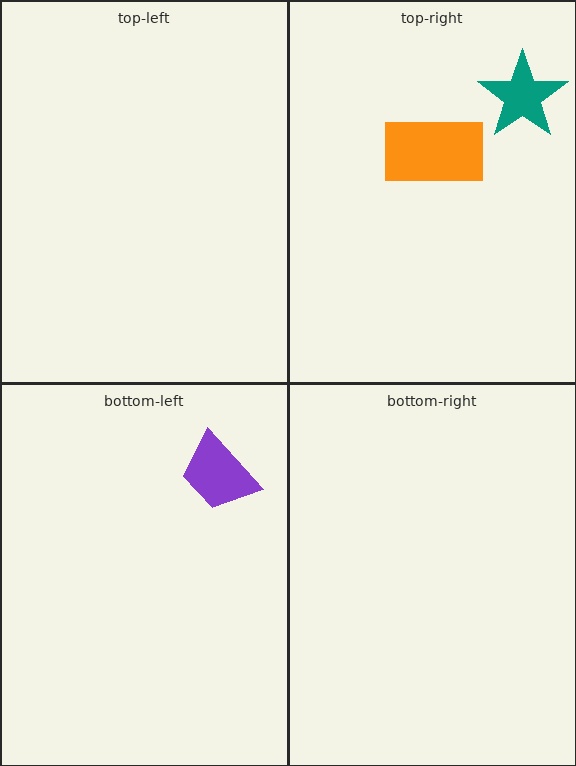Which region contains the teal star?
The top-right region.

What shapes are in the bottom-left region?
The purple trapezoid.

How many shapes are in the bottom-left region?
1.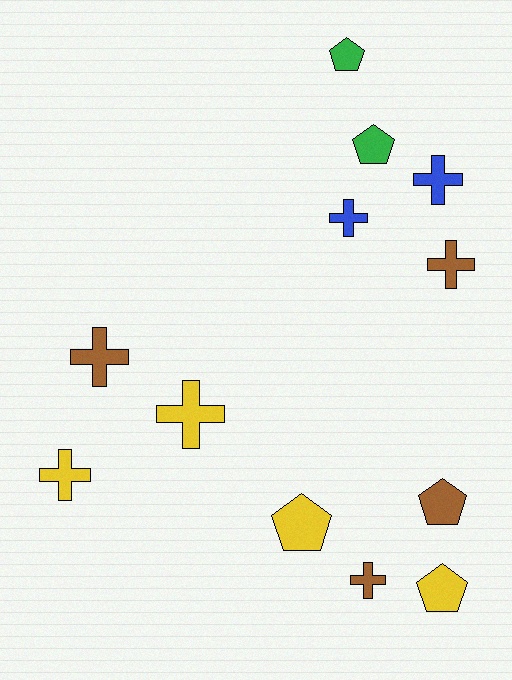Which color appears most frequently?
Yellow, with 4 objects.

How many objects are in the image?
There are 12 objects.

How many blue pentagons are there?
There are no blue pentagons.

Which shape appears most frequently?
Cross, with 7 objects.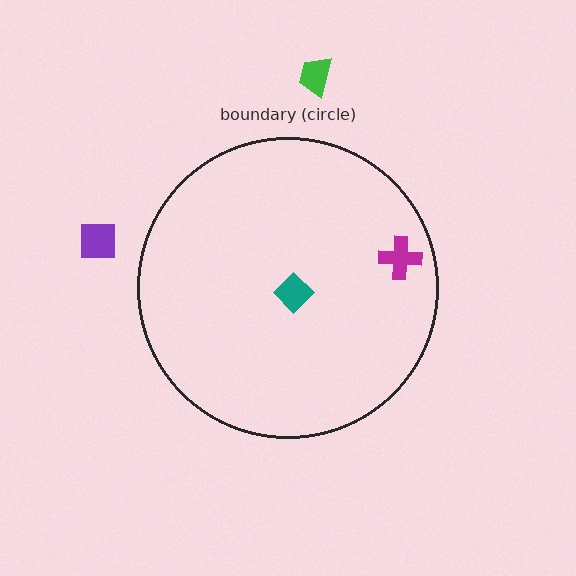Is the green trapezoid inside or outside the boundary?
Outside.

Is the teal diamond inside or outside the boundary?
Inside.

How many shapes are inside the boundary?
2 inside, 2 outside.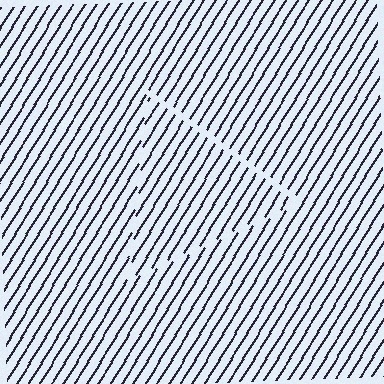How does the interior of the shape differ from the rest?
The interior of the shape contains the same grating, shifted by half a period — the contour is defined by the phase discontinuity where line-ends from the inner and outer gratings abut.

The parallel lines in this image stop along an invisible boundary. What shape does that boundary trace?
An illusory triangle. The interior of the shape contains the same grating, shifted by half a period — the contour is defined by the phase discontinuity where line-ends from the inner and outer gratings abut.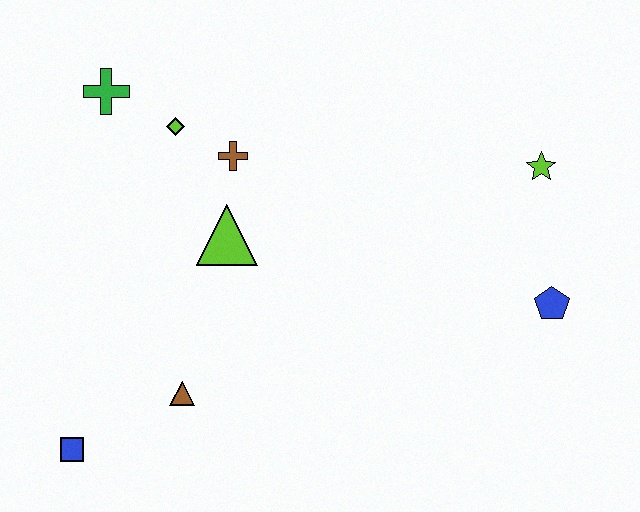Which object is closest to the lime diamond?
The brown cross is closest to the lime diamond.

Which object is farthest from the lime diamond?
The blue pentagon is farthest from the lime diamond.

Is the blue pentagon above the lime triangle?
No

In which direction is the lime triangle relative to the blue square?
The lime triangle is above the blue square.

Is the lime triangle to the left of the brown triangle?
No